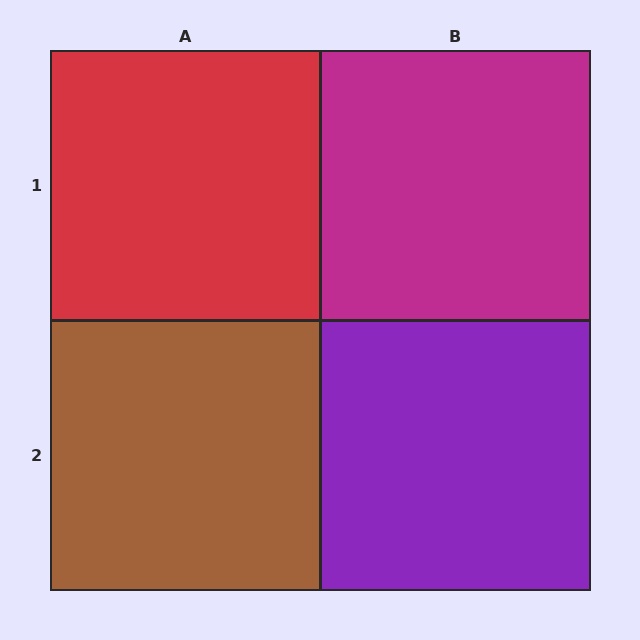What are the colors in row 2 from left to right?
Brown, purple.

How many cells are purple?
1 cell is purple.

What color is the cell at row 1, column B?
Magenta.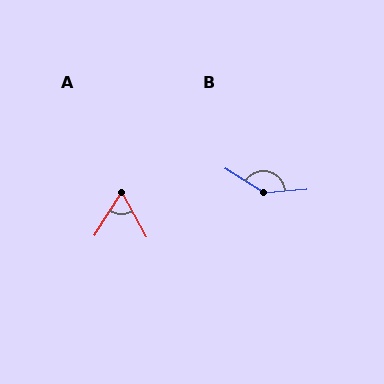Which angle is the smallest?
A, at approximately 62 degrees.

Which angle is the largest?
B, at approximately 144 degrees.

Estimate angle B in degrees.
Approximately 144 degrees.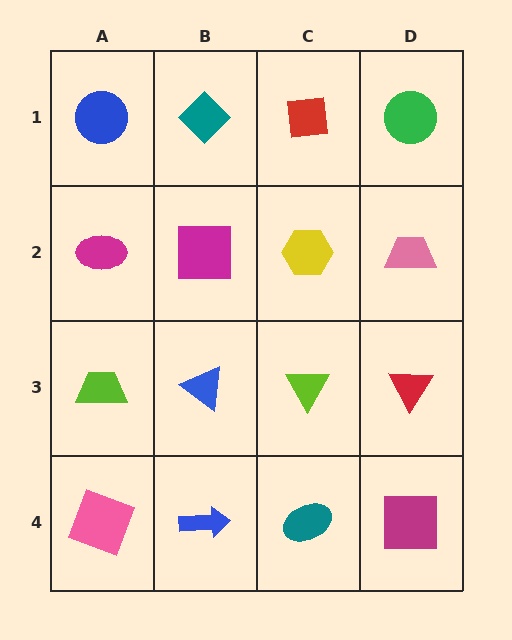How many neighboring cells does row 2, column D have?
3.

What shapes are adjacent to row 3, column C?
A yellow hexagon (row 2, column C), a teal ellipse (row 4, column C), a blue triangle (row 3, column B), a red triangle (row 3, column D).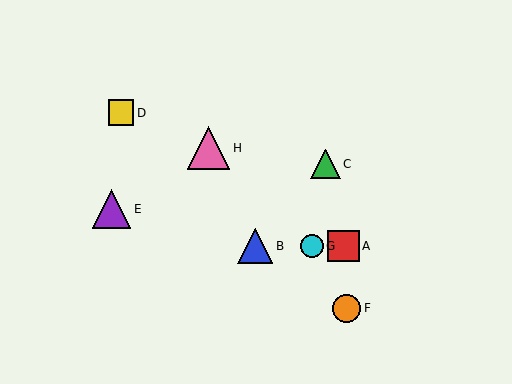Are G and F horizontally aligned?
No, G is at y≈246 and F is at y≈308.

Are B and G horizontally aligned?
Yes, both are at y≈246.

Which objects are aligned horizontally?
Objects A, B, G are aligned horizontally.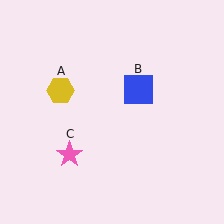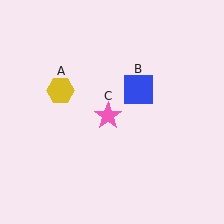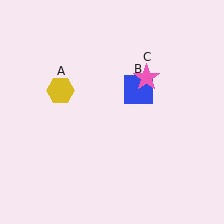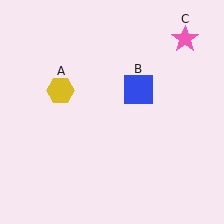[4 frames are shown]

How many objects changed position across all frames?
1 object changed position: pink star (object C).